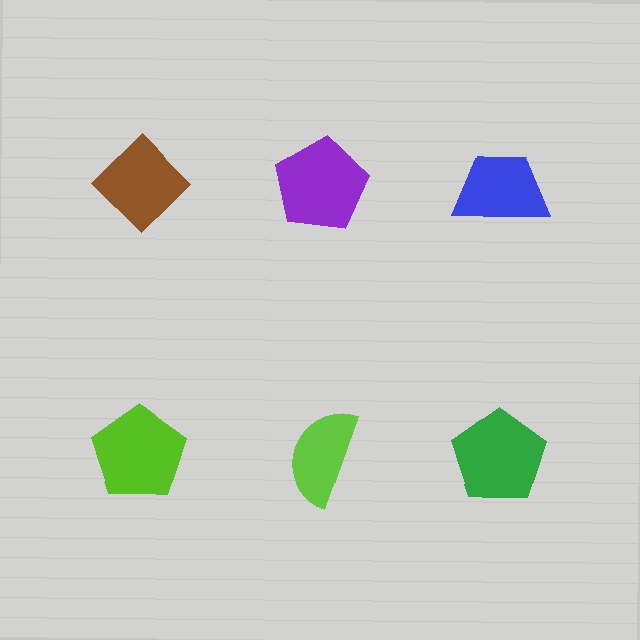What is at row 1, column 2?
A purple pentagon.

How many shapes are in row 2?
3 shapes.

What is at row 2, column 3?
A green pentagon.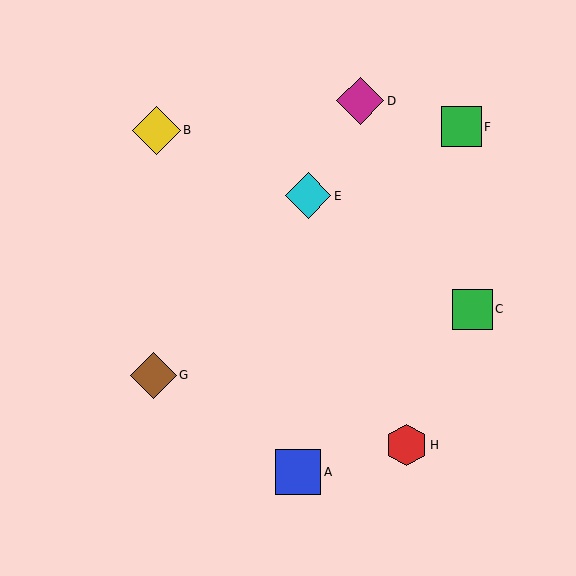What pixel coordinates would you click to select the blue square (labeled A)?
Click at (298, 472) to select the blue square A.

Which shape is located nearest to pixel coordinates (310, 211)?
The cyan diamond (labeled E) at (308, 196) is nearest to that location.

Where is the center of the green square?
The center of the green square is at (461, 127).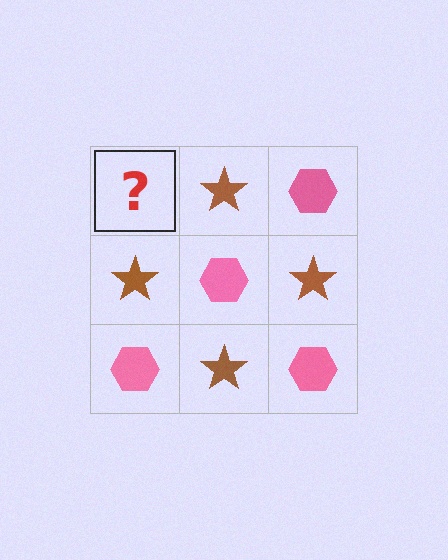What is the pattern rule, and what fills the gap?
The rule is that it alternates pink hexagon and brown star in a checkerboard pattern. The gap should be filled with a pink hexagon.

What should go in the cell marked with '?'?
The missing cell should contain a pink hexagon.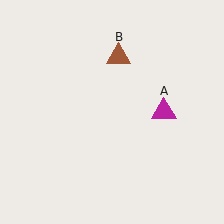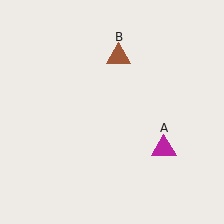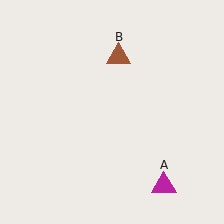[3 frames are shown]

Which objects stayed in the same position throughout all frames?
Brown triangle (object B) remained stationary.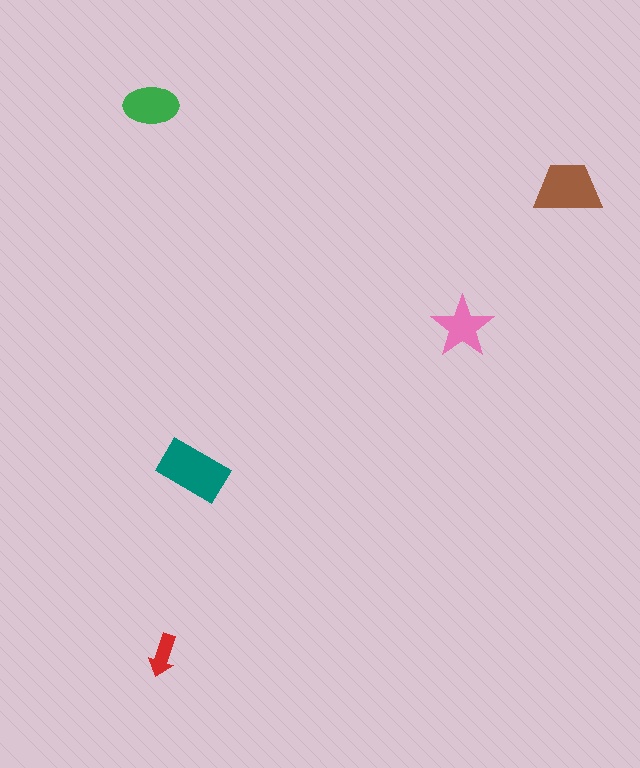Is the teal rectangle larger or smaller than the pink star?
Larger.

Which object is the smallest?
The red arrow.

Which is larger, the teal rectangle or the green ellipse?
The teal rectangle.